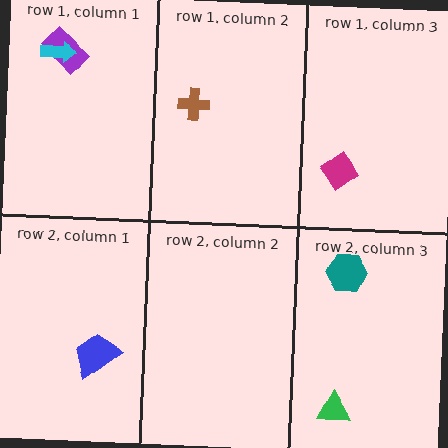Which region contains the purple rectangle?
The row 1, column 1 region.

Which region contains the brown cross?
The row 1, column 2 region.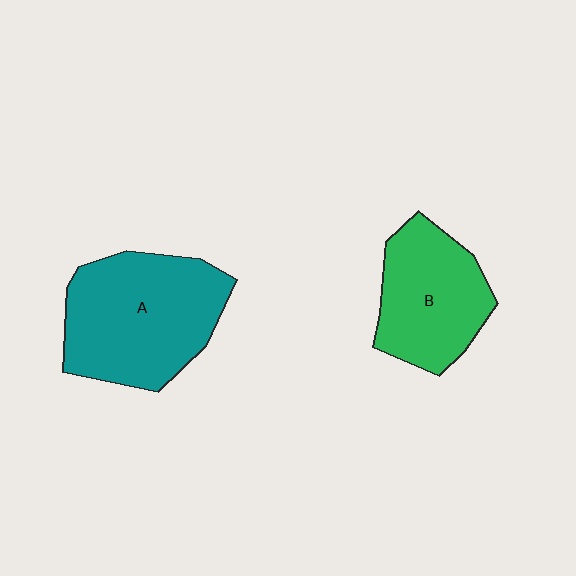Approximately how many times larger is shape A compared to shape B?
Approximately 1.4 times.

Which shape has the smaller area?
Shape B (green).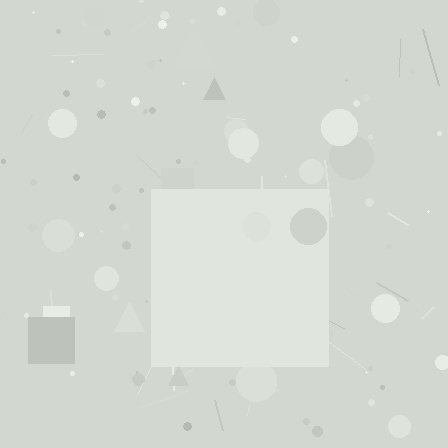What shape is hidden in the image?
A square is hidden in the image.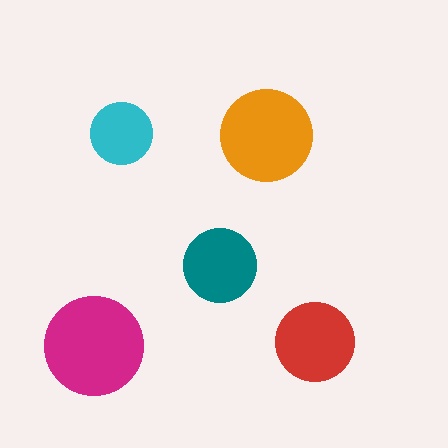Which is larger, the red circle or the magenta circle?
The magenta one.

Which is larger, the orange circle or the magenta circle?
The magenta one.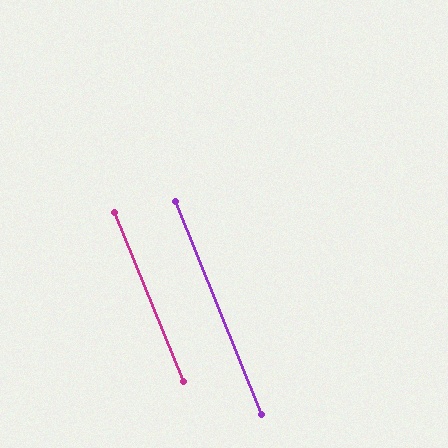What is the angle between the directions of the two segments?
Approximately 0 degrees.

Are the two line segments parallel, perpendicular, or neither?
Parallel — their directions differ by only 0.3°.